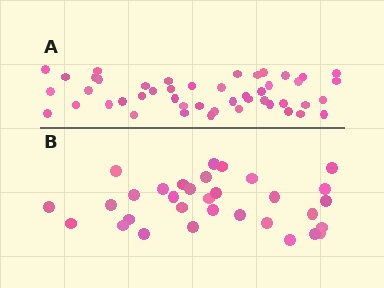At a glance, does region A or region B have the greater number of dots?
Region A (the top region) has more dots.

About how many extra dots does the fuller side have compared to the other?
Region A has approximately 15 more dots than region B.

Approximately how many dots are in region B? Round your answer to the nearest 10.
About 30 dots. (The exact count is 32, which rounds to 30.)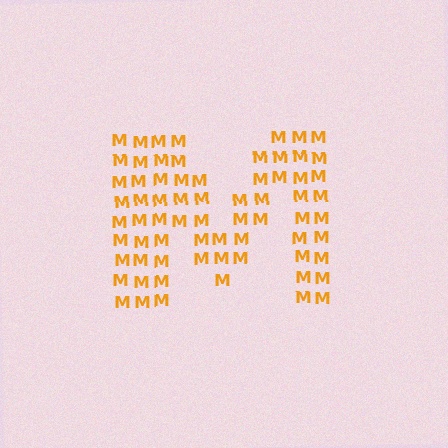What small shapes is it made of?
It is made of small letter M's.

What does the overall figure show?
The overall figure shows the letter M.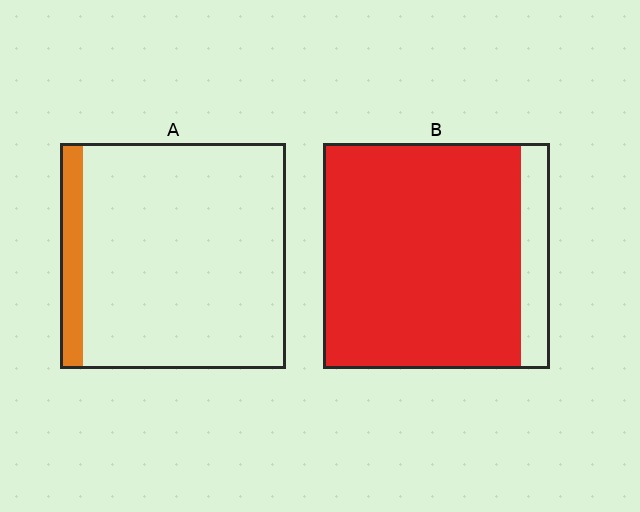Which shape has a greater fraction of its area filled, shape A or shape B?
Shape B.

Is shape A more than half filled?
No.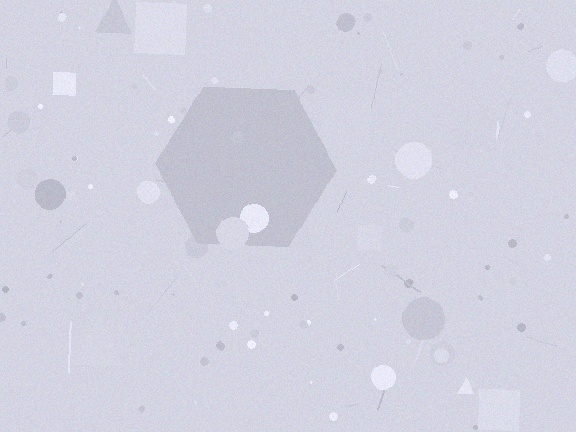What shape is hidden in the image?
A hexagon is hidden in the image.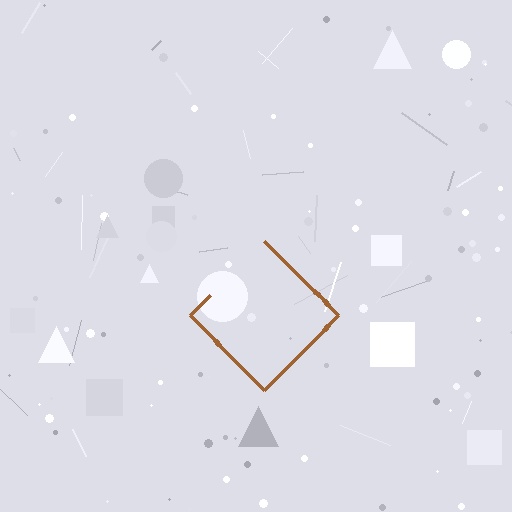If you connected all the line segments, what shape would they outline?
They would outline a diamond.